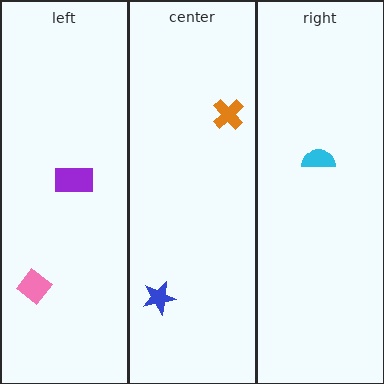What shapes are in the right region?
The cyan semicircle.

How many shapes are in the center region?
2.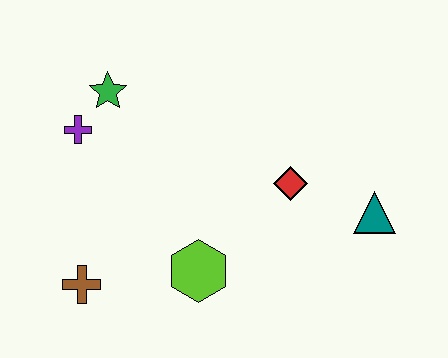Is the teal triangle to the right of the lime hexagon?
Yes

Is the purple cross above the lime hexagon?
Yes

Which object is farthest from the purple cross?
The teal triangle is farthest from the purple cross.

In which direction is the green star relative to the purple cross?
The green star is above the purple cross.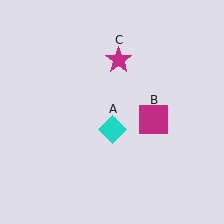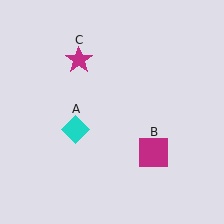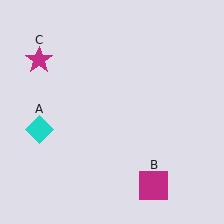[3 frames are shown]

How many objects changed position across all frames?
3 objects changed position: cyan diamond (object A), magenta square (object B), magenta star (object C).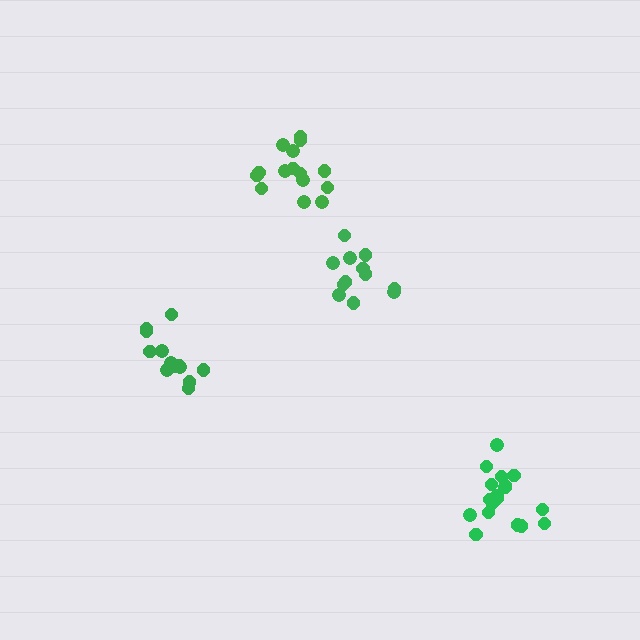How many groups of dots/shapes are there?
There are 4 groups.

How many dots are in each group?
Group 1: 13 dots, Group 2: 12 dots, Group 3: 15 dots, Group 4: 18 dots (58 total).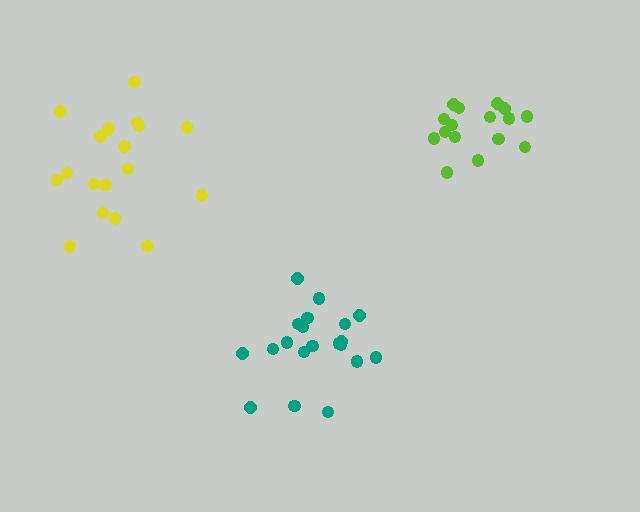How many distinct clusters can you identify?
There are 3 distinct clusters.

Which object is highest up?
The lime cluster is topmost.